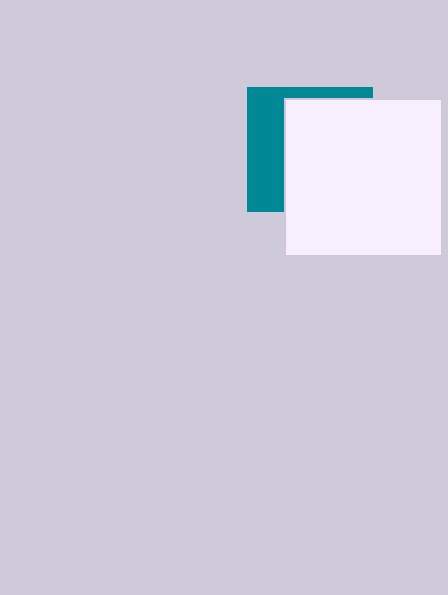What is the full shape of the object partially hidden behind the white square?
The partially hidden object is a teal square.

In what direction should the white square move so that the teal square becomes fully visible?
The white square should move right. That is the shortest direction to clear the overlap and leave the teal square fully visible.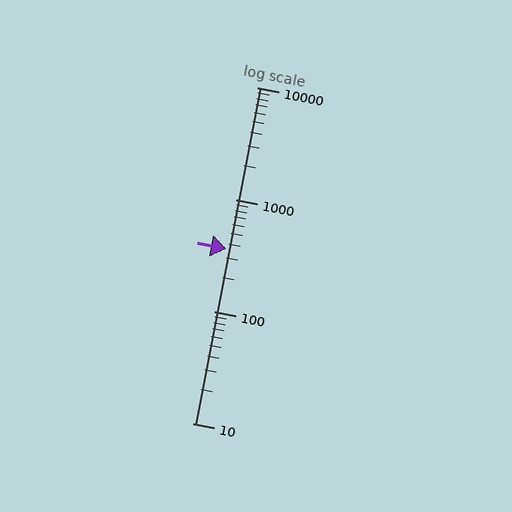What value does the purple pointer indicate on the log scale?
The pointer indicates approximately 360.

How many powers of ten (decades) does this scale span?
The scale spans 3 decades, from 10 to 10000.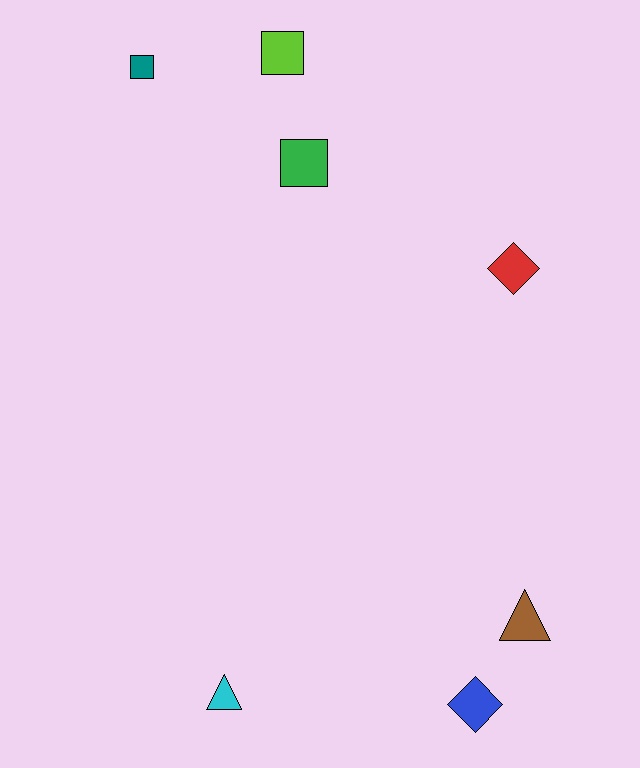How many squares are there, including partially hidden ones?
There are 3 squares.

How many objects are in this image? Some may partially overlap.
There are 7 objects.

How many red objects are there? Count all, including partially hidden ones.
There is 1 red object.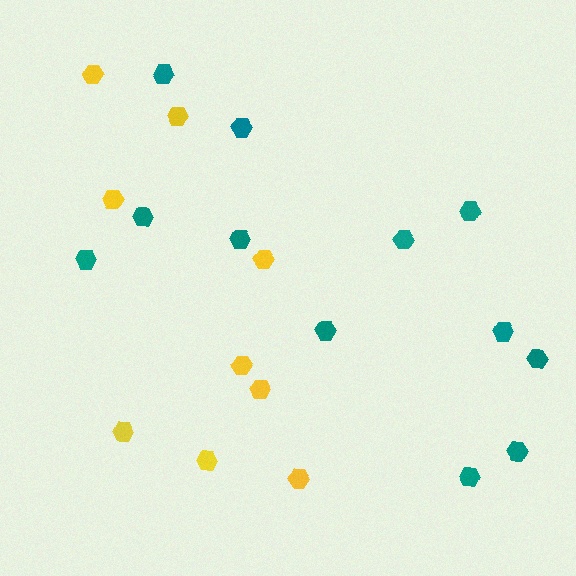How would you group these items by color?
There are 2 groups: one group of yellow hexagons (9) and one group of teal hexagons (12).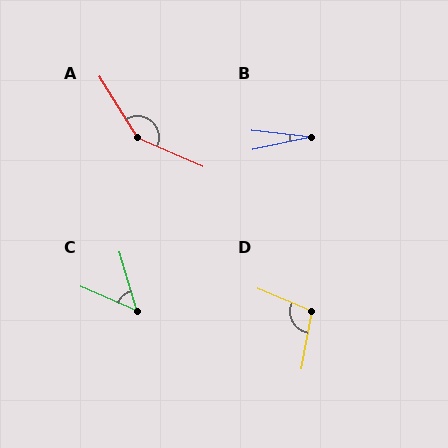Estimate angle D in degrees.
Approximately 102 degrees.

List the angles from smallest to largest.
B (18°), C (50°), D (102°), A (145°).